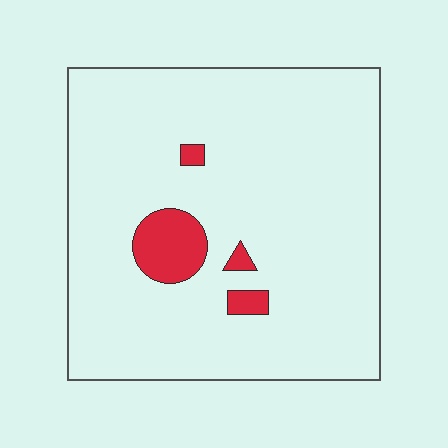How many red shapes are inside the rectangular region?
4.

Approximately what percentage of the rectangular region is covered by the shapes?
Approximately 5%.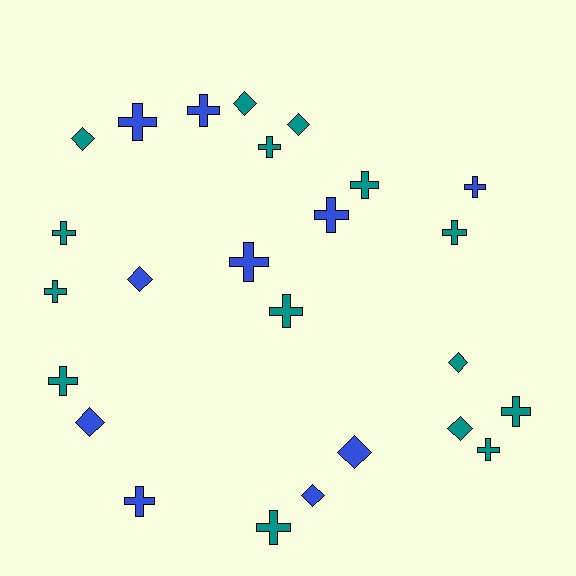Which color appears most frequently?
Teal, with 15 objects.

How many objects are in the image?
There are 25 objects.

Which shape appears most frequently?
Cross, with 16 objects.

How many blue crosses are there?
There are 6 blue crosses.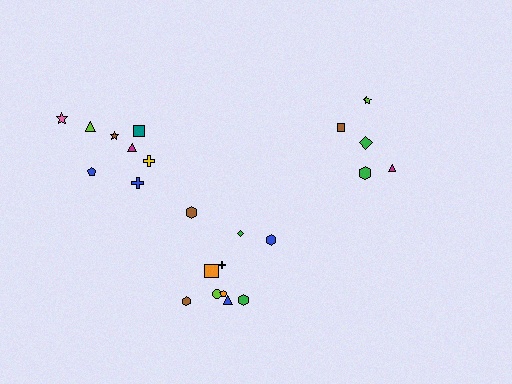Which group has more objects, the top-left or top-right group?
The top-left group.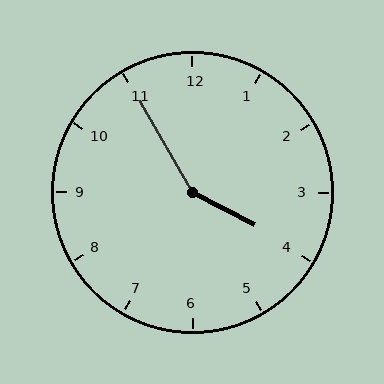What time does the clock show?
3:55.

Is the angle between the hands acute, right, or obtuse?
It is obtuse.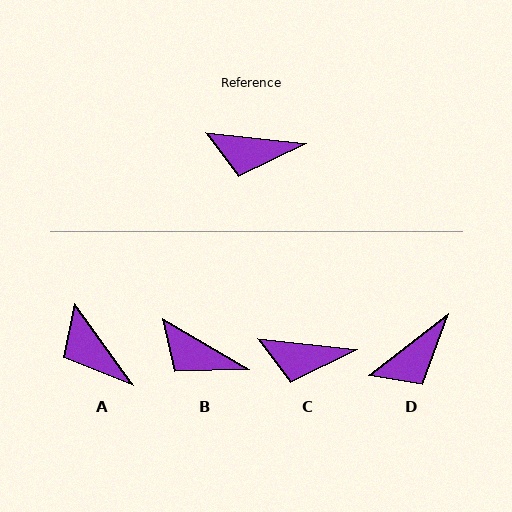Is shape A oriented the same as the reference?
No, it is off by about 48 degrees.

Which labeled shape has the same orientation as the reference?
C.